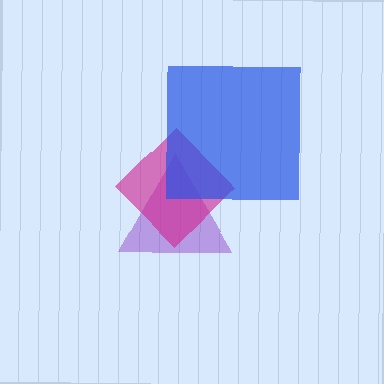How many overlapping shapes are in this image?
There are 3 overlapping shapes in the image.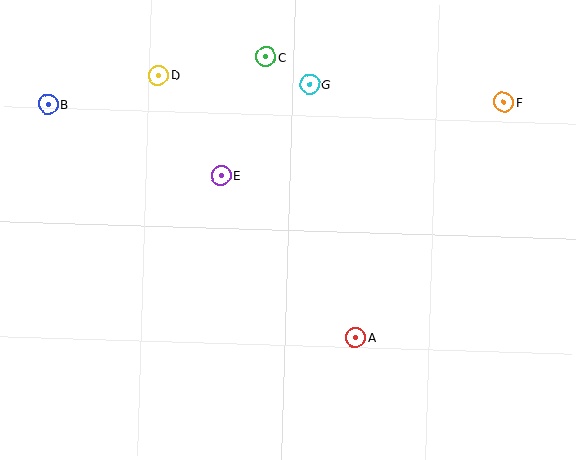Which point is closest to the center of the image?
Point E at (221, 176) is closest to the center.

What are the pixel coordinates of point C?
Point C is at (266, 57).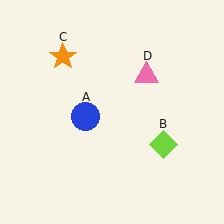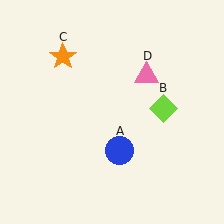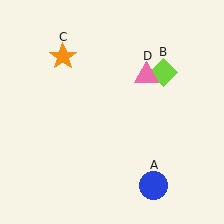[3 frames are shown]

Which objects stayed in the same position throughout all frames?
Orange star (object C) and pink triangle (object D) remained stationary.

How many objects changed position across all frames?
2 objects changed position: blue circle (object A), lime diamond (object B).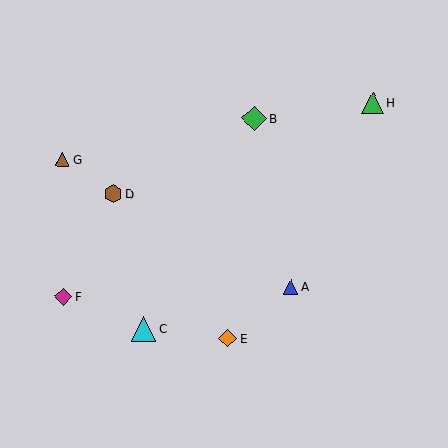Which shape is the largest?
The cyan triangle (labeled C) is the largest.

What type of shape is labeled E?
Shape E is an orange diamond.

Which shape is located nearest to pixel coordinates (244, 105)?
The green diamond (labeled B) at (254, 118) is nearest to that location.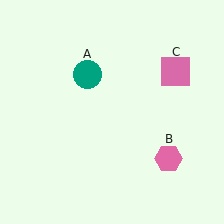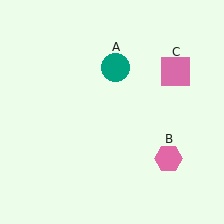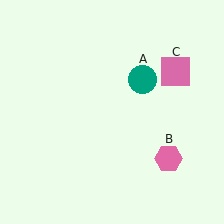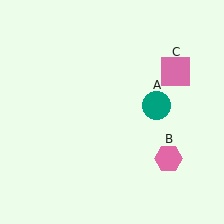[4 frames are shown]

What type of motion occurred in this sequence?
The teal circle (object A) rotated clockwise around the center of the scene.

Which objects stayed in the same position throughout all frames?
Pink hexagon (object B) and pink square (object C) remained stationary.